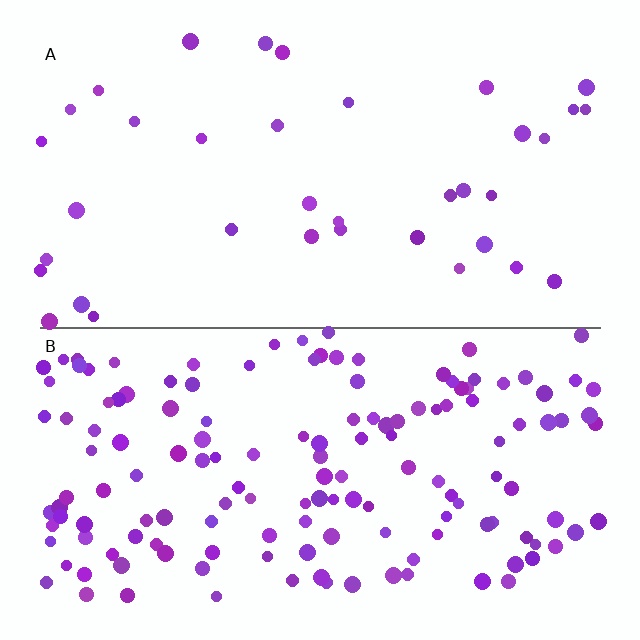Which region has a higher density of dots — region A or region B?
B (the bottom).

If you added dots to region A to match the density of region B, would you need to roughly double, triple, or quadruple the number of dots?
Approximately quadruple.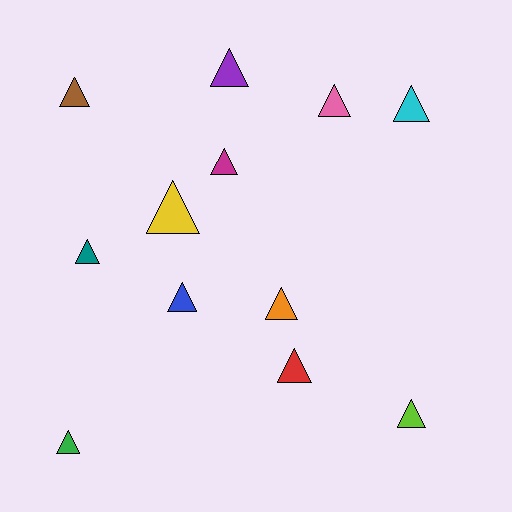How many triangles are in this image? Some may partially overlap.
There are 12 triangles.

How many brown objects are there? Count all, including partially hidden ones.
There is 1 brown object.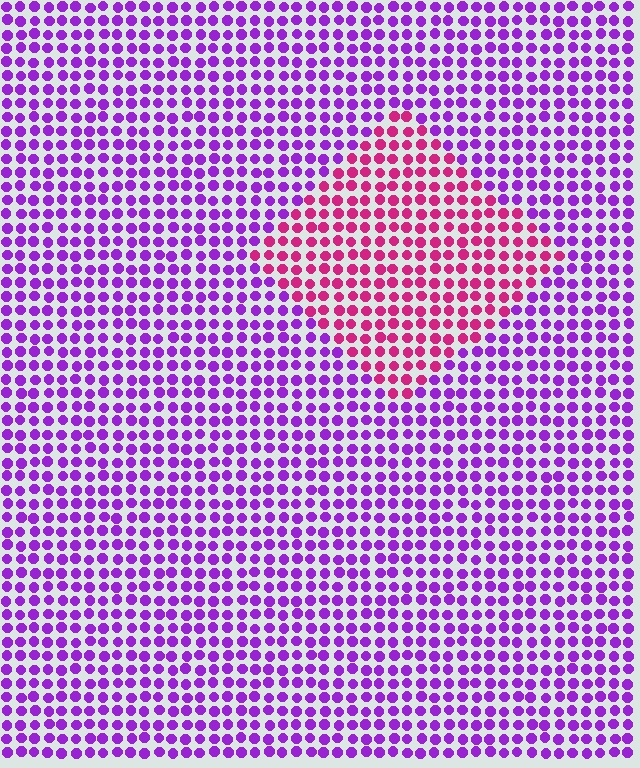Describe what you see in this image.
The image is filled with small purple elements in a uniform arrangement. A diamond-shaped region is visible where the elements are tinted to a slightly different hue, forming a subtle color boundary.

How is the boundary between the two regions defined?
The boundary is defined purely by a slight shift in hue (about 47 degrees). Spacing, size, and orientation are identical on both sides.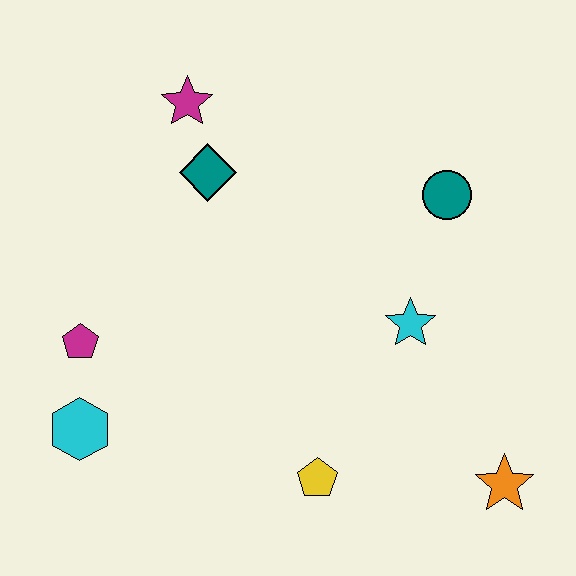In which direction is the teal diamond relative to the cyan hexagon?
The teal diamond is above the cyan hexagon.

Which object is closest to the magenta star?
The teal diamond is closest to the magenta star.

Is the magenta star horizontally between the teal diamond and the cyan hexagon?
Yes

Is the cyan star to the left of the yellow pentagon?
No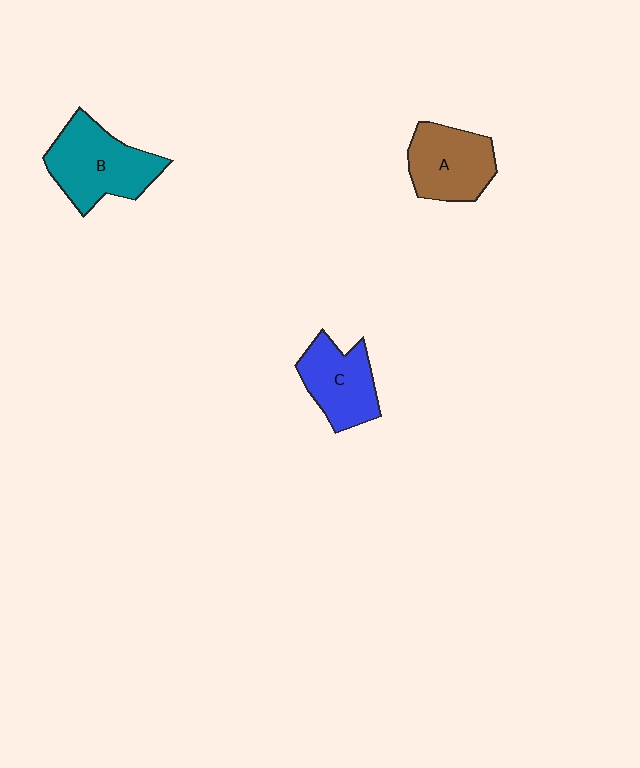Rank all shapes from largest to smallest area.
From largest to smallest: B (teal), A (brown), C (blue).